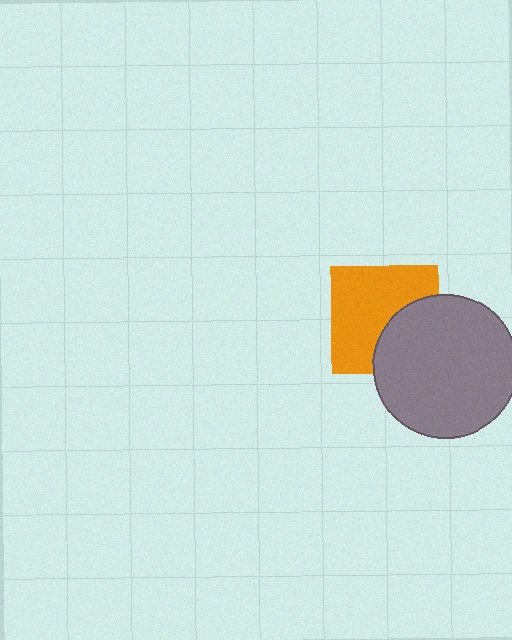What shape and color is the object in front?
The object in front is a gray circle.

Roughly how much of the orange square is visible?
About half of it is visible (roughly 64%).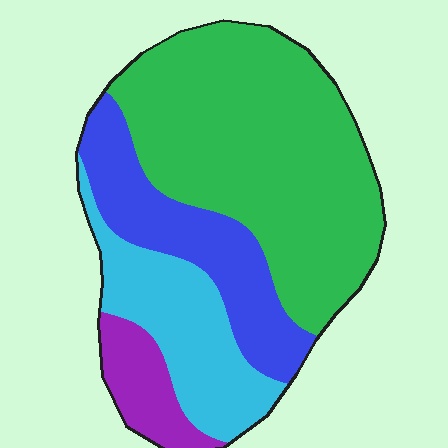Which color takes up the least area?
Purple, at roughly 10%.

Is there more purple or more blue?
Blue.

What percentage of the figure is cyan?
Cyan takes up about one fifth (1/5) of the figure.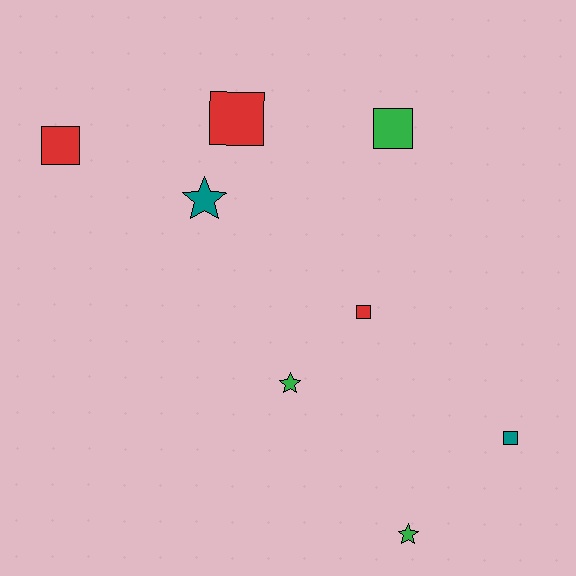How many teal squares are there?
There is 1 teal square.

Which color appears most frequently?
Red, with 3 objects.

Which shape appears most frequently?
Square, with 5 objects.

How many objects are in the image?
There are 8 objects.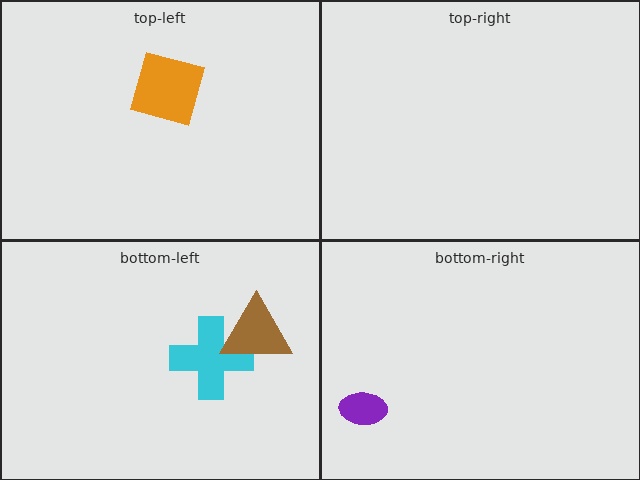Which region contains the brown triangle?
The bottom-left region.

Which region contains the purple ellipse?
The bottom-right region.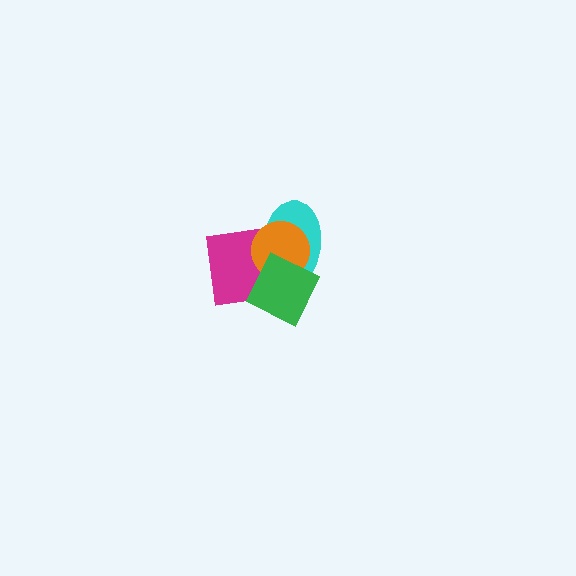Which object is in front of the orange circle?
The green diamond is in front of the orange circle.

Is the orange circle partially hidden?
Yes, it is partially covered by another shape.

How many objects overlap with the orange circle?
3 objects overlap with the orange circle.